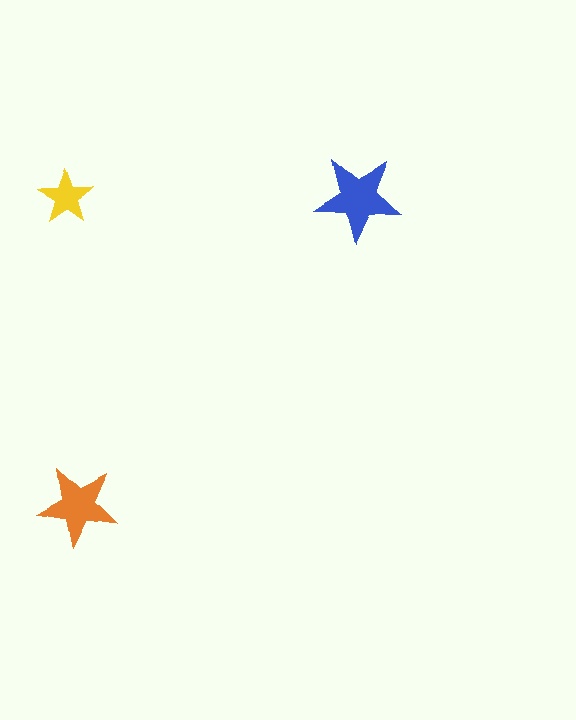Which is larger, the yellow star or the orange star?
The orange one.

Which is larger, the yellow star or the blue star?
The blue one.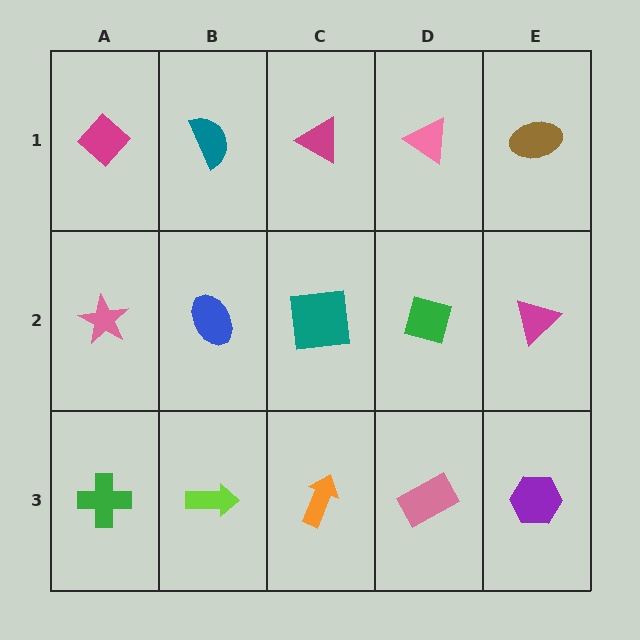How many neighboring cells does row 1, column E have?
2.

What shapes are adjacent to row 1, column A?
A pink star (row 2, column A), a teal semicircle (row 1, column B).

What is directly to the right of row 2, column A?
A blue ellipse.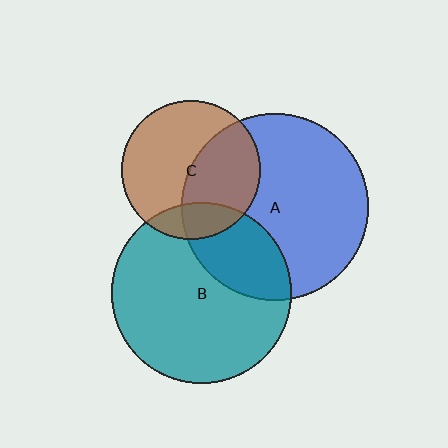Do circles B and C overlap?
Yes.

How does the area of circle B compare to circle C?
Approximately 1.7 times.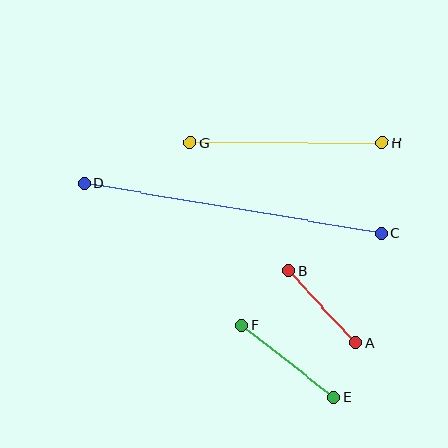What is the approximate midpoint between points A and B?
The midpoint is at approximately (322, 307) pixels.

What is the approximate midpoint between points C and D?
The midpoint is at approximately (233, 208) pixels.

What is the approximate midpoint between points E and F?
The midpoint is at approximately (288, 361) pixels.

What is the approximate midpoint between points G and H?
The midpoint is at approximately (286, 143) pixels.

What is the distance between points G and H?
The distance is approximately 192 pixels.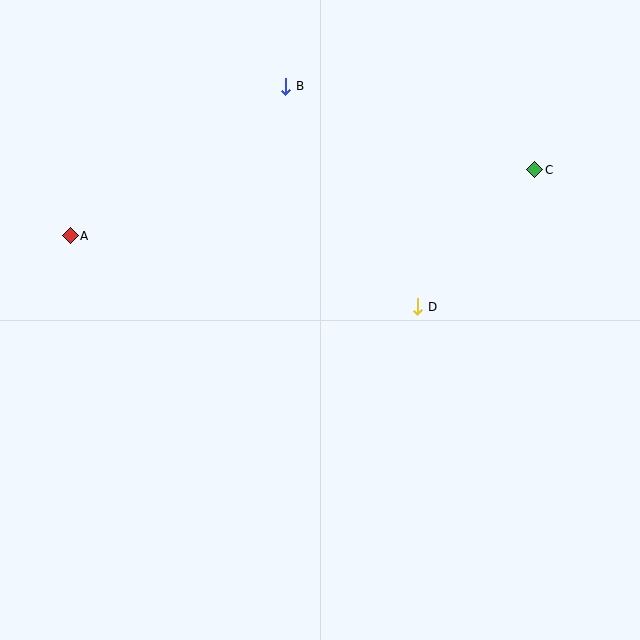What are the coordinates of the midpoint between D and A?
The midpoint between D and A is at (244, 271).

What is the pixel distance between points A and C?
The distance between A and C is 469 pixels.